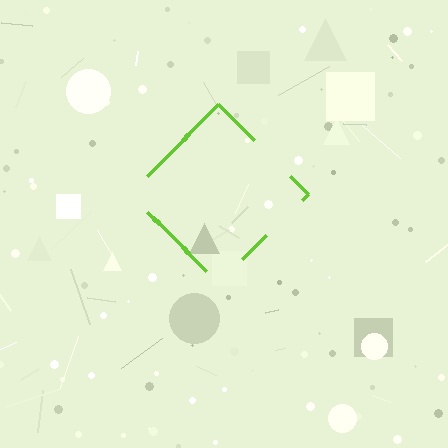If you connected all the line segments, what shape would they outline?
They would outline a diamond.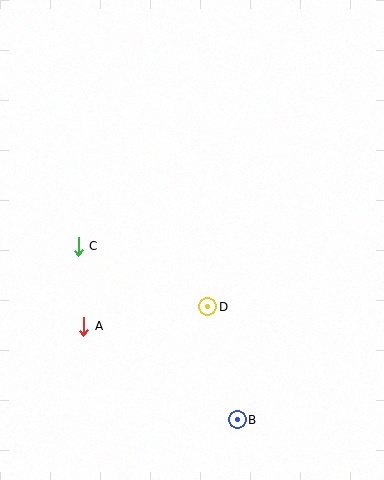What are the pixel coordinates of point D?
Point D is at (208, 307).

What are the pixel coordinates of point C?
Point C is at (78, 246).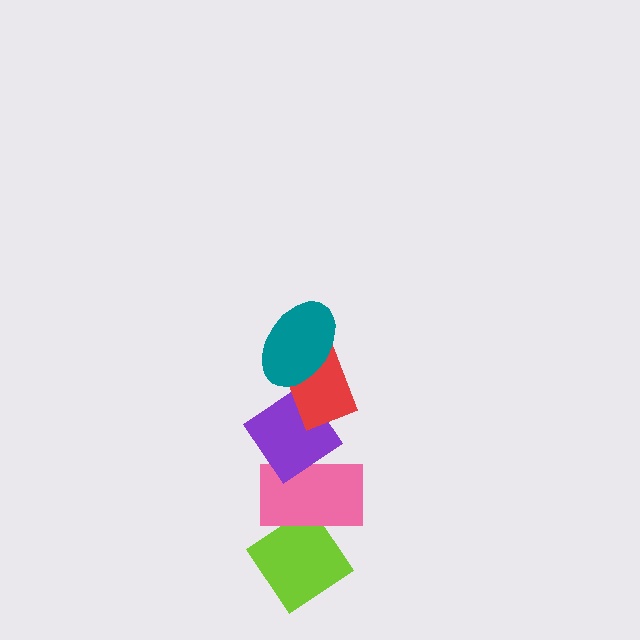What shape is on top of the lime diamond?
The pink rectangle is on top of the lime diamond.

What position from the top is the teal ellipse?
The teal ellipse is 1st from the top.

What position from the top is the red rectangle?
The red rectangle is 2nd from the top.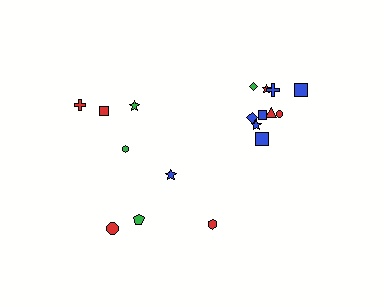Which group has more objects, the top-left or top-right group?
The top-right group.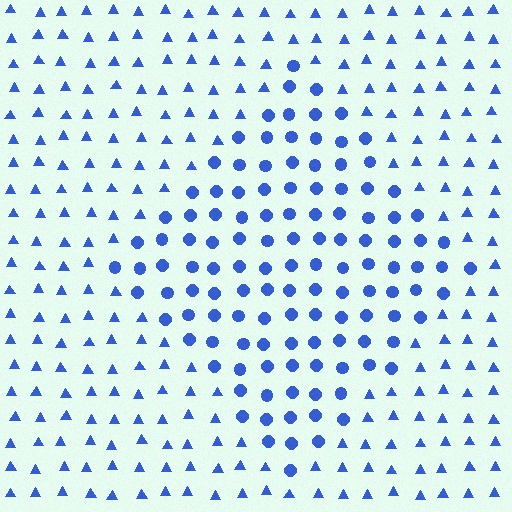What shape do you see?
I see a diamond.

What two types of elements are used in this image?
The image uses circles inside the diamond region and triangles outside it.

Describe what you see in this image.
The image is filled with small blue elements arranged in a uniform grid. A diamond-shaped region contains circles, while the surrounding area contains triangles. The boundary is defined purely by the change in element shape.